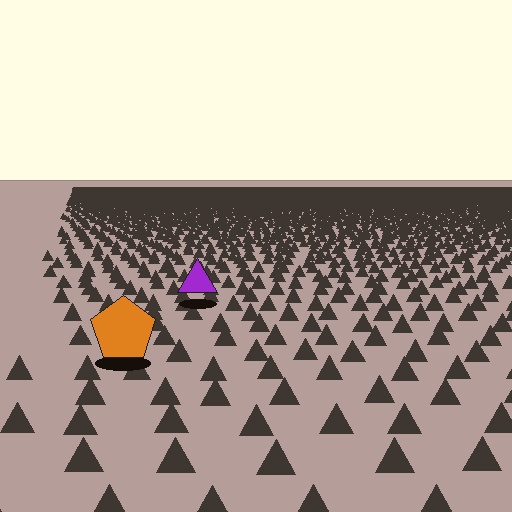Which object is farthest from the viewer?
The purple triangle is farthest from the viewer. It appears smaller and the ground texture around it is denser.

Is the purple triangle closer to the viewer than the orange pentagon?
No. The orange pentagon is closer — you can tell from the texture gradient: the ground texture is coarser near it.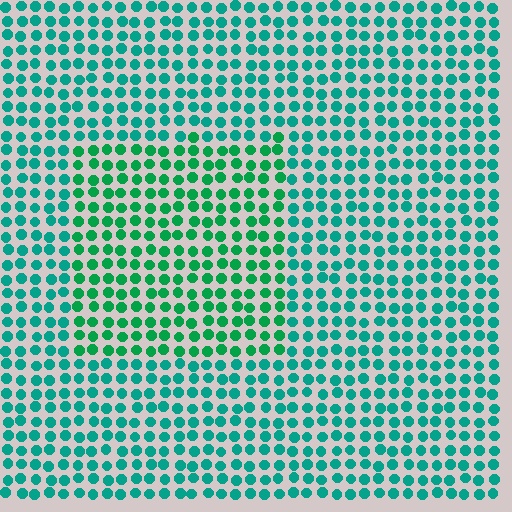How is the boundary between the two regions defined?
The boundary is defined purely by a slight shift in hue (about 26 degrees). Spacing, size, and orientation are identical on both sides.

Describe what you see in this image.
The image is filled with small teal elements in a uniform arrangement. A rectangle-shaped region is visible where the elements are tinted to a slightly different hue, forming a subtle color boundary.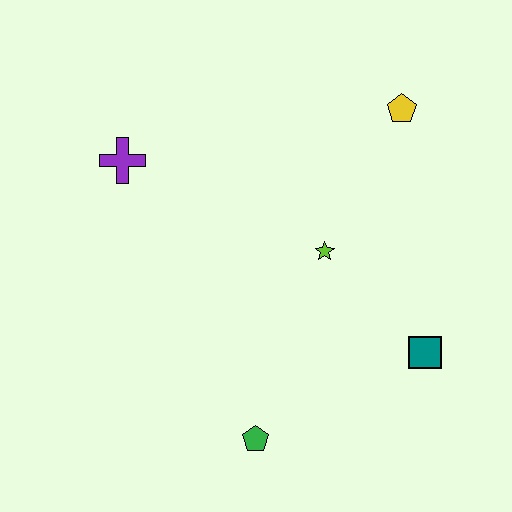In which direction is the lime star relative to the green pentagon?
The lime star is above the green pentagon.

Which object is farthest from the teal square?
The purple cross is farthest from the teal square.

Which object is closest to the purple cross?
The lime star is closest to the purple cross.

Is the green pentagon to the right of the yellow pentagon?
No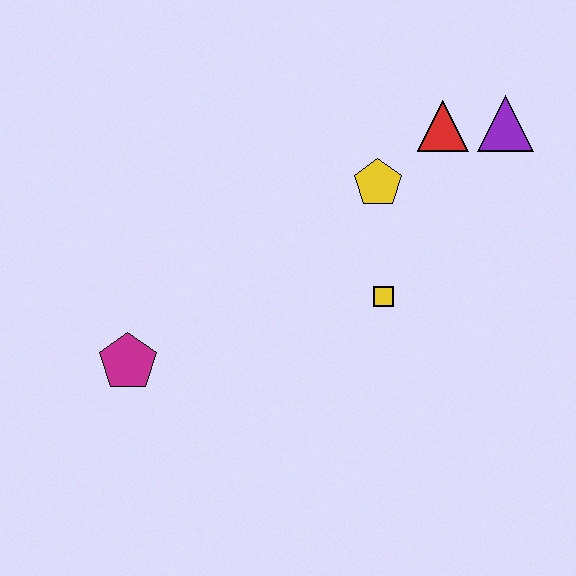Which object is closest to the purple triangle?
The red triangle is closest to the purple triangle.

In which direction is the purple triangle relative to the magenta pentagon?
The purple triangle is to the right of the magenta pentagon.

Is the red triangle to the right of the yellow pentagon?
Yes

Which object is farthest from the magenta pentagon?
The purple triangle is farthest from the magenta pentagon.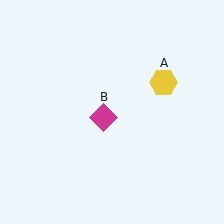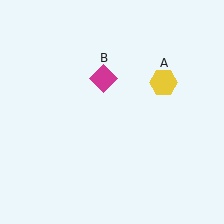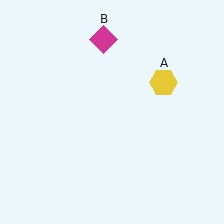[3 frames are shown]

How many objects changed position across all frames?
1 object changed position: magenta diamond (object B).